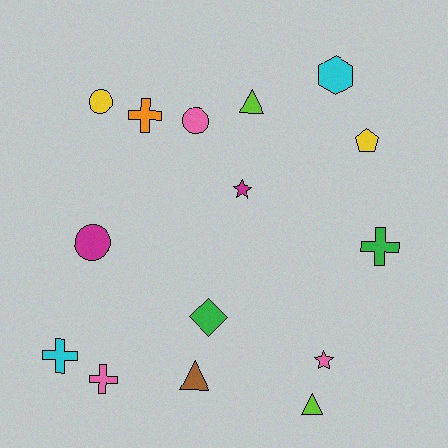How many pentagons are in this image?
There is 1 pentagon.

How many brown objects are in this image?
There is 1 brown object.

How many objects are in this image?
There are 15 objects.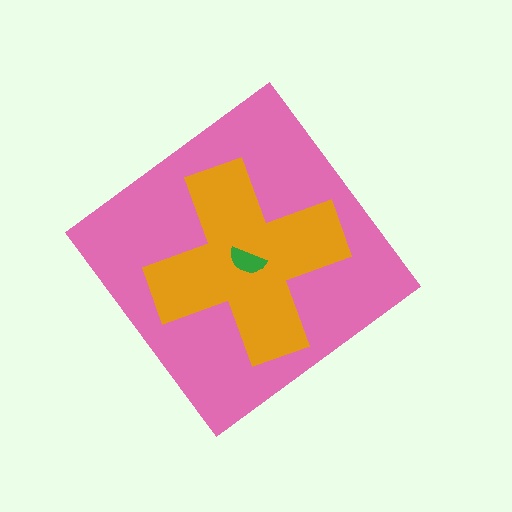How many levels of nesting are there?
3.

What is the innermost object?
The green semicircle.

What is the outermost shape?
The pink diamond.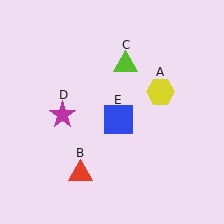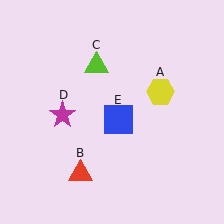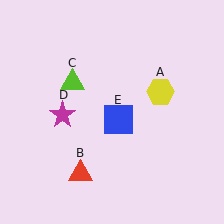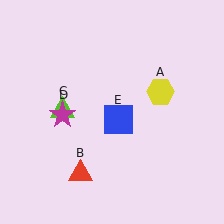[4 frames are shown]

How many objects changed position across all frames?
1 object changed position: lime triangle (object C).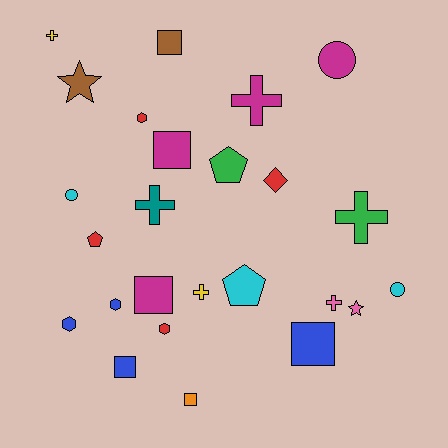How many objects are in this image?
There are 25 objects.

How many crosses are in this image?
There are 6 crosses.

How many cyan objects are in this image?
There are 3 cyan objects.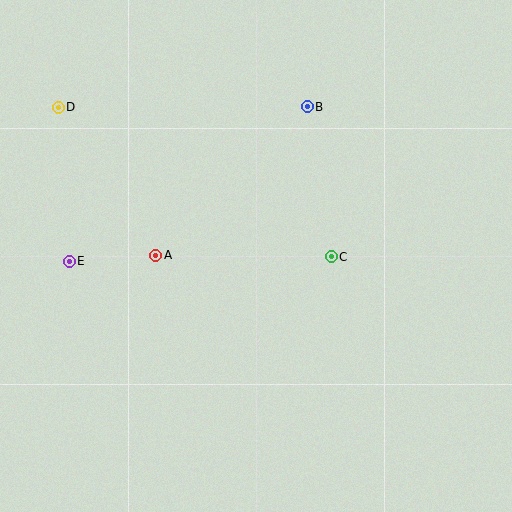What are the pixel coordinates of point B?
Point B is at (307, 107).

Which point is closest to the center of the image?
Point C at (331, 257) is closest to the center.